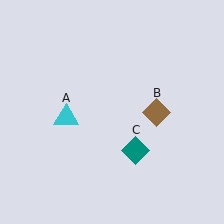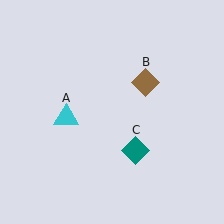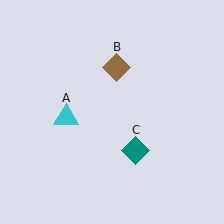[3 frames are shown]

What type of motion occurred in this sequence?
The brown diamond (object B) rotated counterclockwise around the center of the scene.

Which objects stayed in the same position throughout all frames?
Cyan triangle (object A) and teal diamond (object C) remained stationary.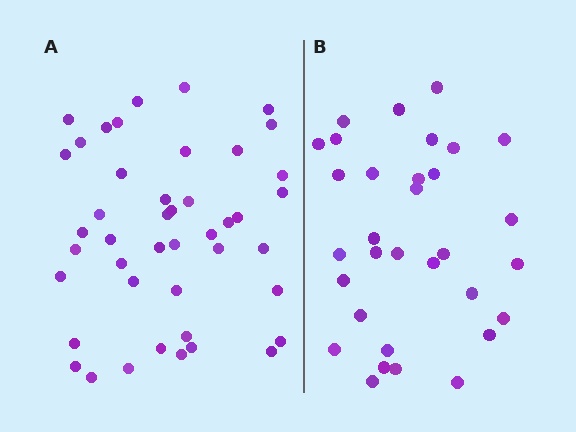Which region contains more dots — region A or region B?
Region A (the left region) has more dots.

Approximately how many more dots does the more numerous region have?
Region A has roughly 12 or so more dots than region B.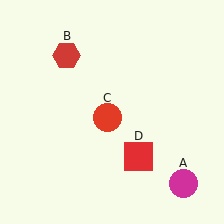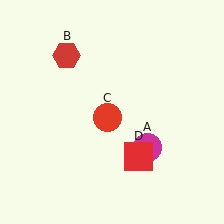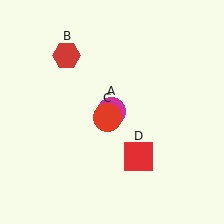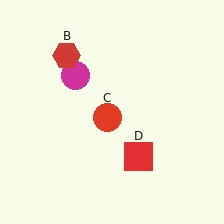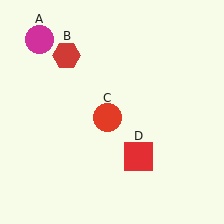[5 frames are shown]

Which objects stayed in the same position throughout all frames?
Red hexagon (object B) and red circle (object C) and red square (object D) remained stationary.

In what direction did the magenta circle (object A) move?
The magenta circle (object A) moved up and to the left.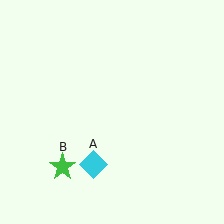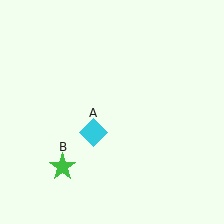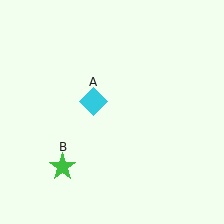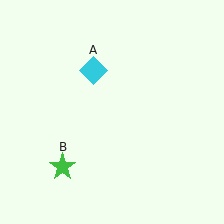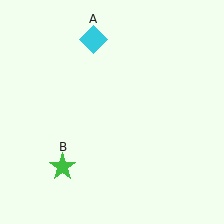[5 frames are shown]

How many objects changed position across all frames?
1 object changed position: cyan diamond (object A).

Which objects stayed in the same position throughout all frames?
Green star (object B) remained stationary.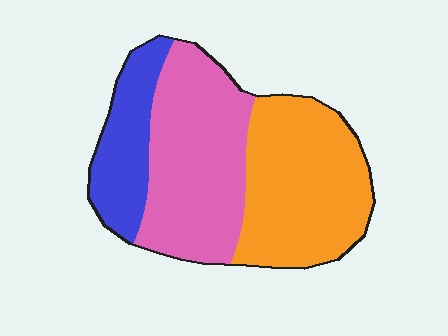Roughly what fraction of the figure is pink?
Pink takes up between a third and a half of the figure.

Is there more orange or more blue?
Orange.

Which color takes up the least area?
Blue, at roughly 20%.